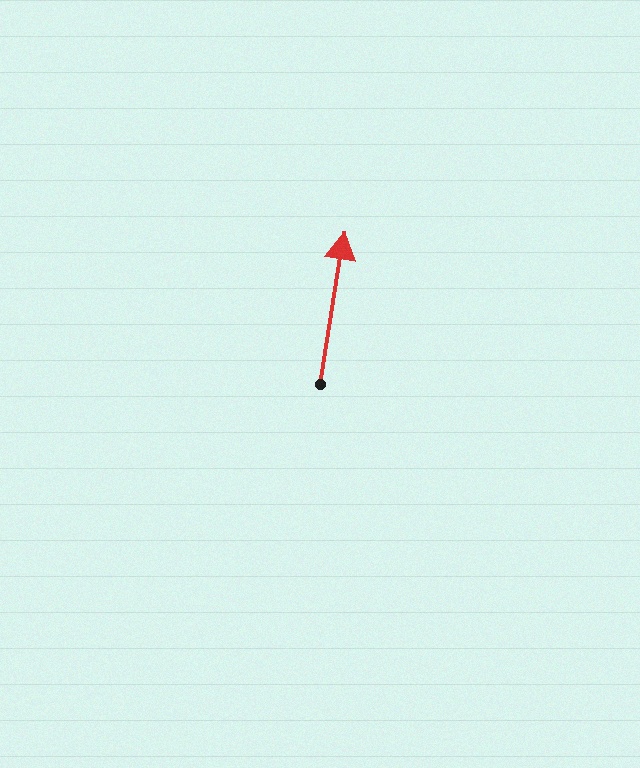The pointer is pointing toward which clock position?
Roughly 12 o'clock.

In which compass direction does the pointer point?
North.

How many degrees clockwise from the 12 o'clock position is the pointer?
Approximately 9 degrees.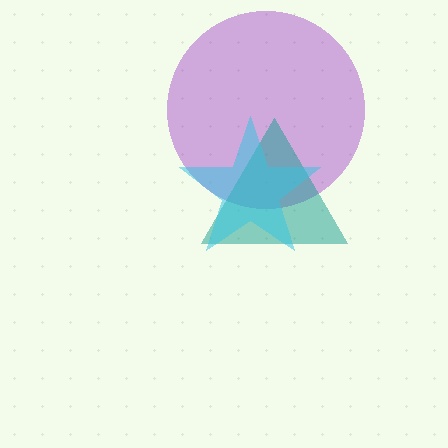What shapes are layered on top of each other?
The layered shapes are: a purple circle, a teal triangle, a cyan star.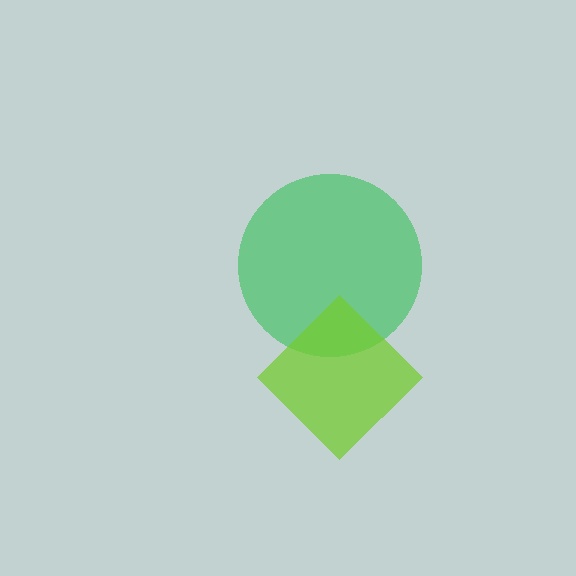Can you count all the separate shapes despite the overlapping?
Yes, there are 2 separate shapes.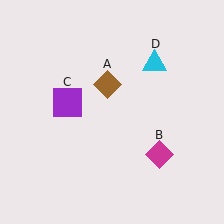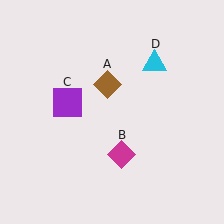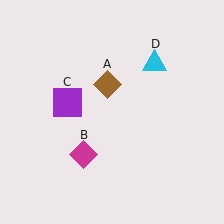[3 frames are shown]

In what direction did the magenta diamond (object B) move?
The magenta diamond (object B) moved left.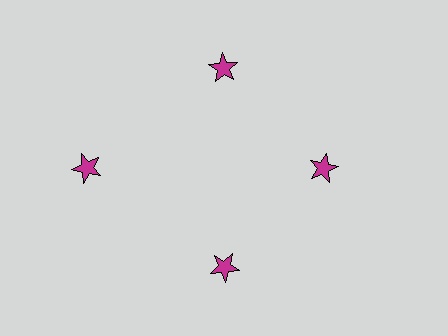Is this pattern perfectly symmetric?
No. The 4 magenta stars are arranged in a ring, but one element near the 9 o'clock position is pushed outward from the center, breaking the 4-fold rotational symmetry.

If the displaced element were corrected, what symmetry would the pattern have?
It would have 4-fold rotational symmetry — the pattern would map onto itself every 90 degrees.